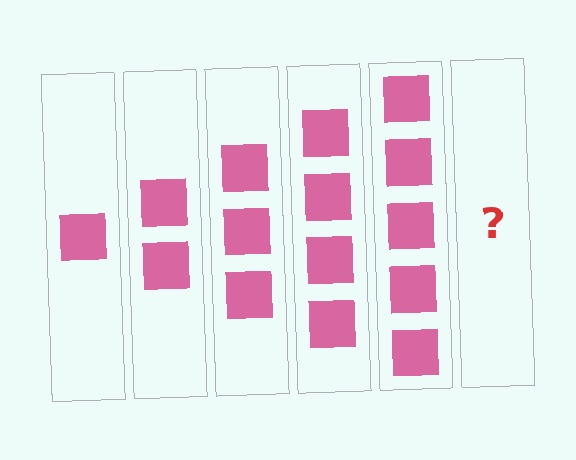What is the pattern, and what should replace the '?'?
The pattern is that each step adds one more square. The '?' should be 6 squares.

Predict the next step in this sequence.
The next step is 6 squares.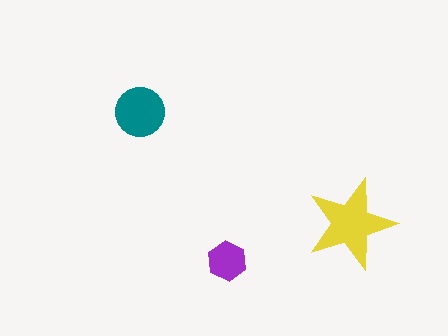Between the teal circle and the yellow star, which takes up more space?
The yellow star.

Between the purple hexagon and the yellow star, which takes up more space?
The yellow star.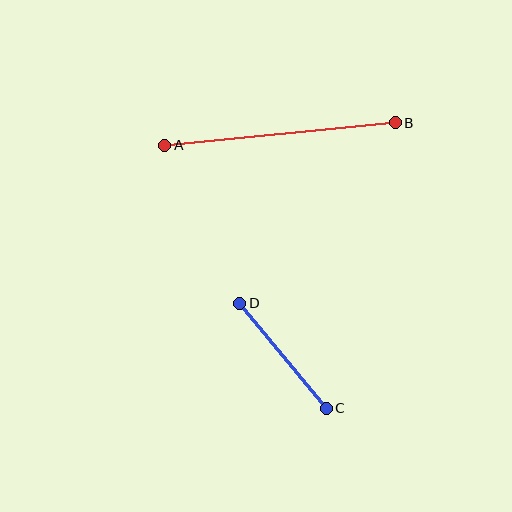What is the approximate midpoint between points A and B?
The midpoint is at approximately (280, 134) pixels.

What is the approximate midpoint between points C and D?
The midpoint is at approximately (283, 356) pixels.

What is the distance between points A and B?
The distance is approximately 232 pixels.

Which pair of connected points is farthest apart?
Points A and B are farthest apart.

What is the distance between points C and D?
The distance is approximately 136 pixels.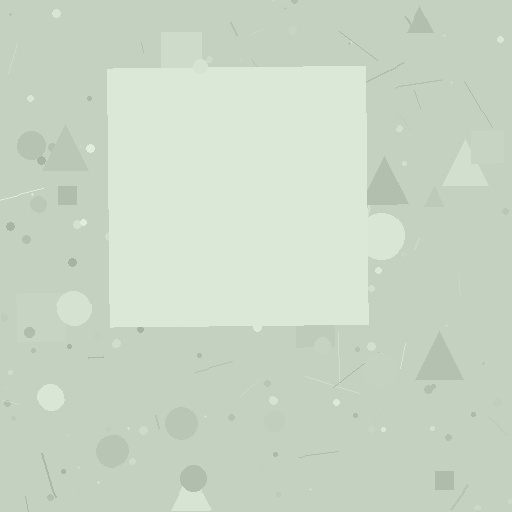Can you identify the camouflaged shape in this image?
The camouflaged shape is a square.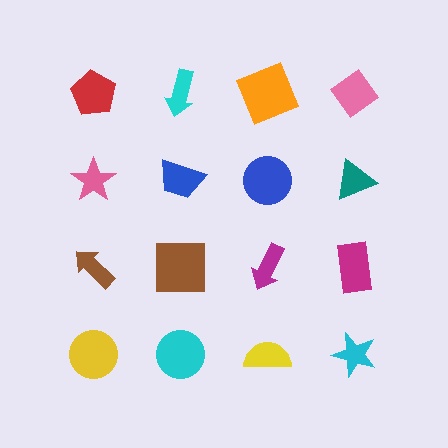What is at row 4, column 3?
A yellow semicircle.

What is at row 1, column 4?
A pink diamond.